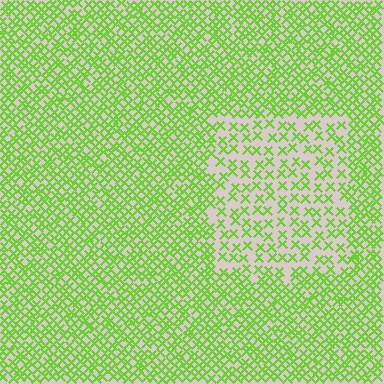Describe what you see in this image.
The image contains small lime elements arranged at two different densities. A rectangle-shaped region is visible where the elements are less densely packed than the surrounding area.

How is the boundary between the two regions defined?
The boundary is defined by a change in element density (approximately 2.1x ratio). All elements are the same color, size, and shape.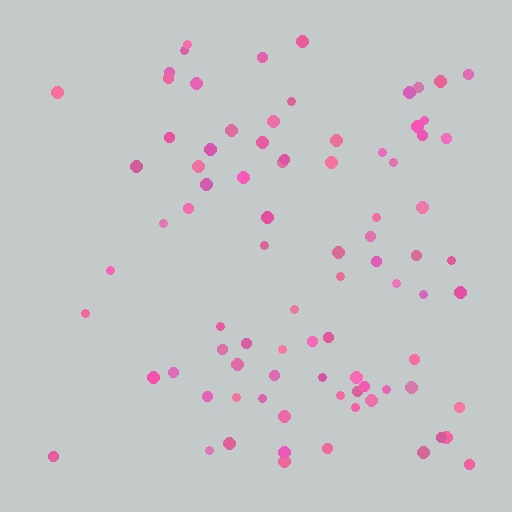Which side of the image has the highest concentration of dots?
The right.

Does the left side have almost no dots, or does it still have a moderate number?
Still a moderate number, just noticeably fewer than the right.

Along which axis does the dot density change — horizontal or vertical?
Horizontal.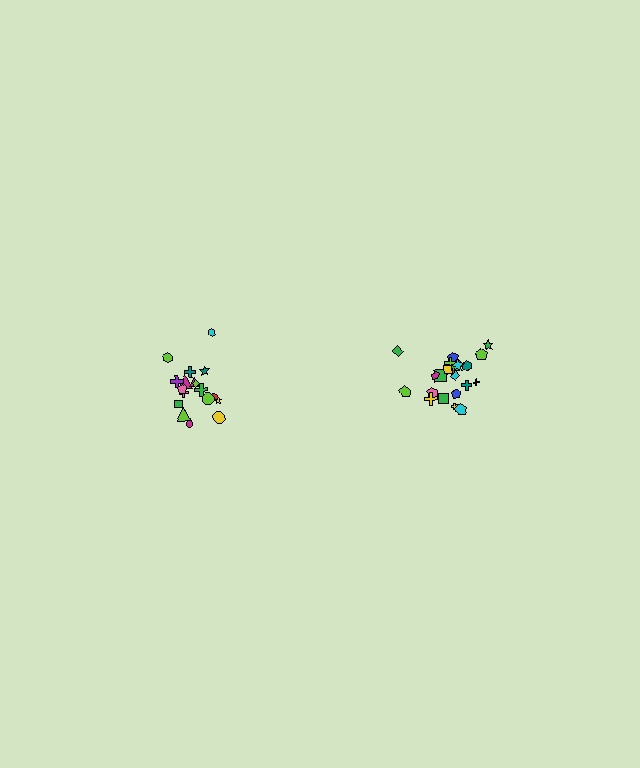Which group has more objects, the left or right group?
The right group.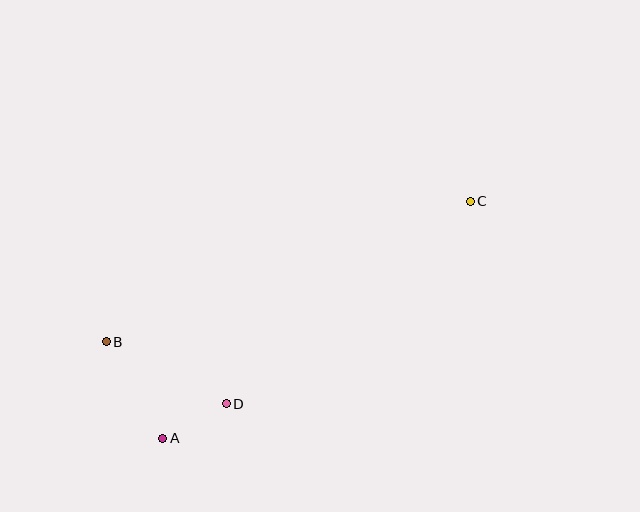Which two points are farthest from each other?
Points B and C are farthest from each other.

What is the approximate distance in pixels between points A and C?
The distance between A and C is approximately 388 pixels.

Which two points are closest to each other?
Points A and D are closest to each other.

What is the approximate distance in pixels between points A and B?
The distance between A and B is approximately 112 pixels.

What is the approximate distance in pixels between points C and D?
The distance between C and D is approximately 317 pixels.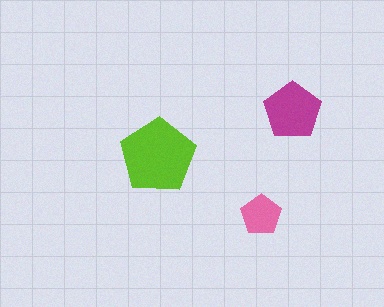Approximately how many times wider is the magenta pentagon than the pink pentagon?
About 1.5 times wider.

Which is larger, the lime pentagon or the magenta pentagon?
The lime one.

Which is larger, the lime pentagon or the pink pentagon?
The lime one.